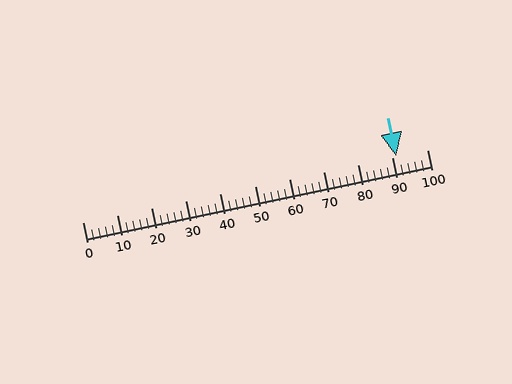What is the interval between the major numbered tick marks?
The major tick marks are spaced 10 units apart.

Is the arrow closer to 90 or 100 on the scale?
The arrow is closer to 90.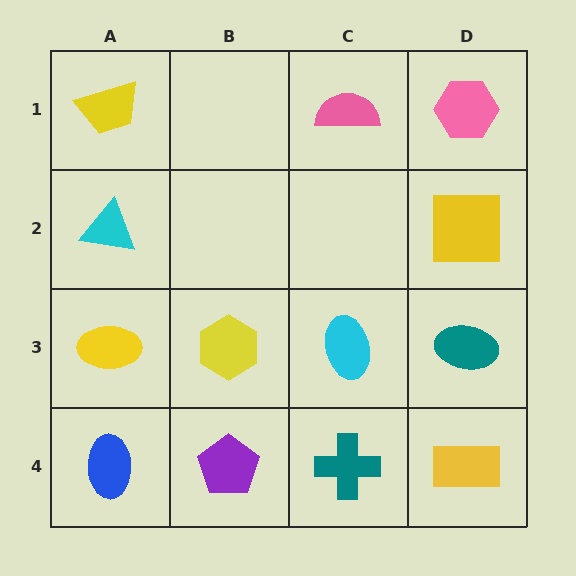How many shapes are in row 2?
2 shapes.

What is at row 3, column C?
A cyan ellipse.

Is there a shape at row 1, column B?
No, that cell is empty.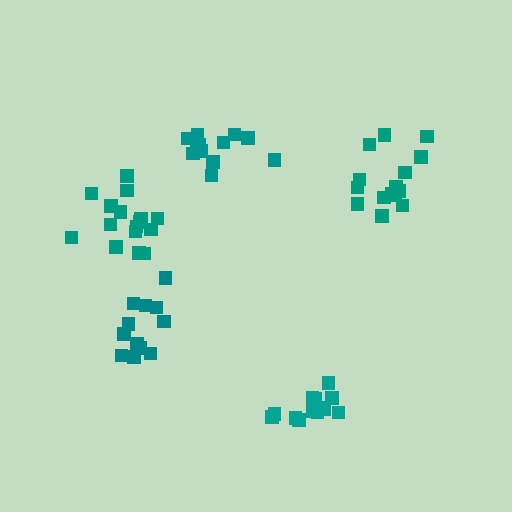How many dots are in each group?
Group 1: 12 dots, Group 2: 17 dots, Group 3: 15 dots, Group 4: 12 dots, Group 5: 14 dots (70 total).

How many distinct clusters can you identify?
There are 5 distinct clusters.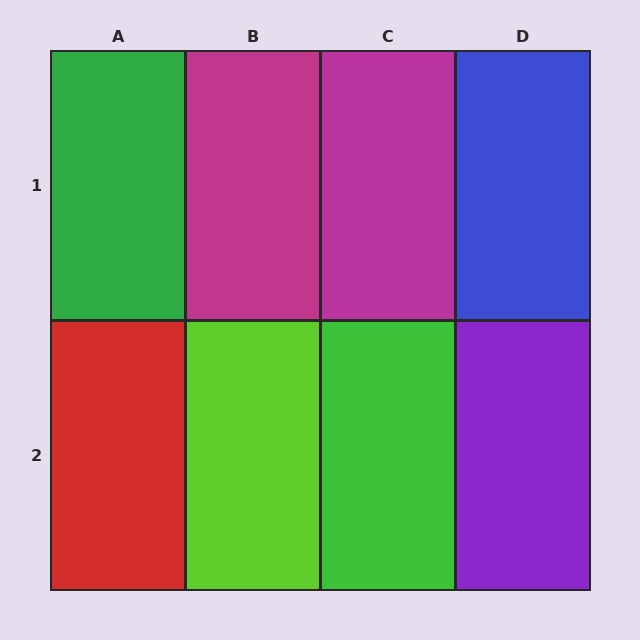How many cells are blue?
1 cell is blue.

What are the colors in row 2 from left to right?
Red, lime, green, purple.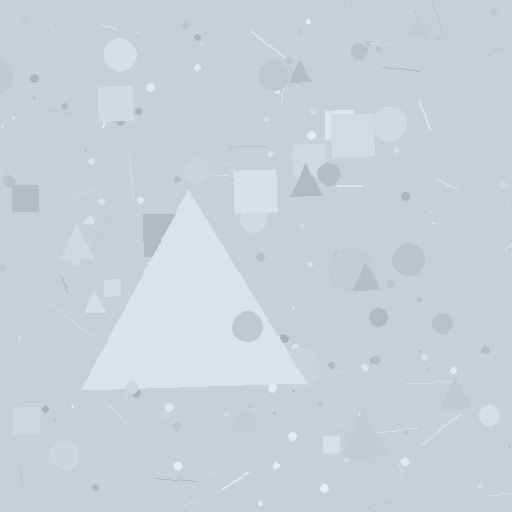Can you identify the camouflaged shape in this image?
The camouflaged shape is a triangle.